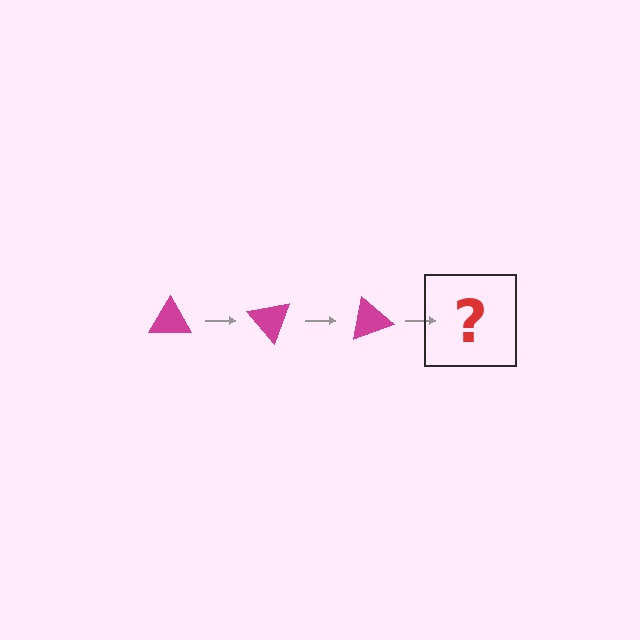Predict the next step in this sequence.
The next step is a magenta triangle rotated 150 degrees.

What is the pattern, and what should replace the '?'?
The pattern is that the triangle rotates 50 degrees each step. The '?' should be a magenta triangle rotated 150 degrees.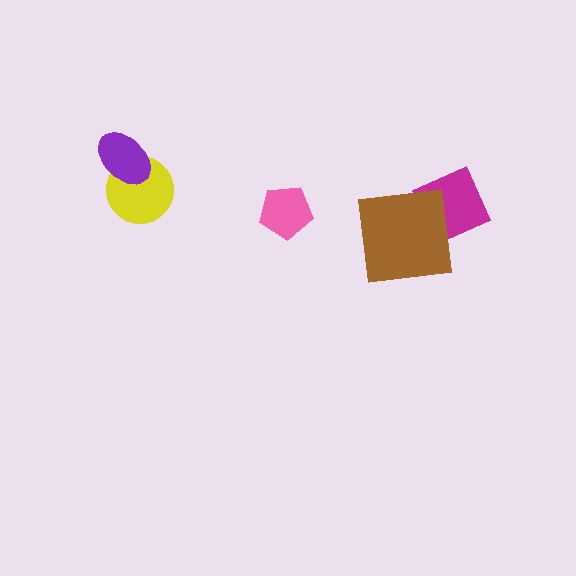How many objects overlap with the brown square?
1 object overlaps with the brown square.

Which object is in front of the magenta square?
The brown square is in front of the magenta square.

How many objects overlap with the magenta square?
1 object overlaps with the magenta square.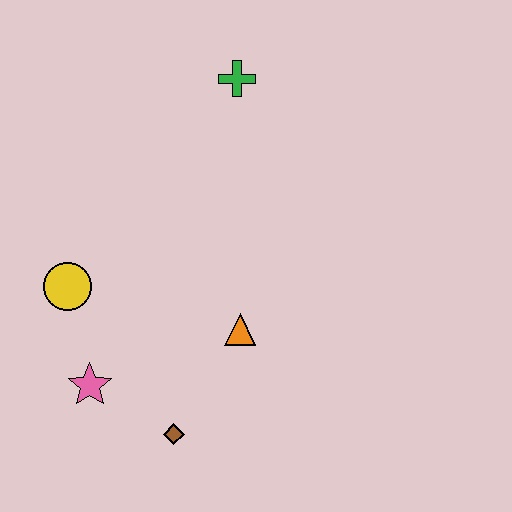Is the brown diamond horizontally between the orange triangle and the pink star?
Yes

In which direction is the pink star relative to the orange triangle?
The pink star is to the left of the orange triangle.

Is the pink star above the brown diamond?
Yes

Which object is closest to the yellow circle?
The pink star is closest to the yellow circle.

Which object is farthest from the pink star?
The green cross is farthest from the pink star.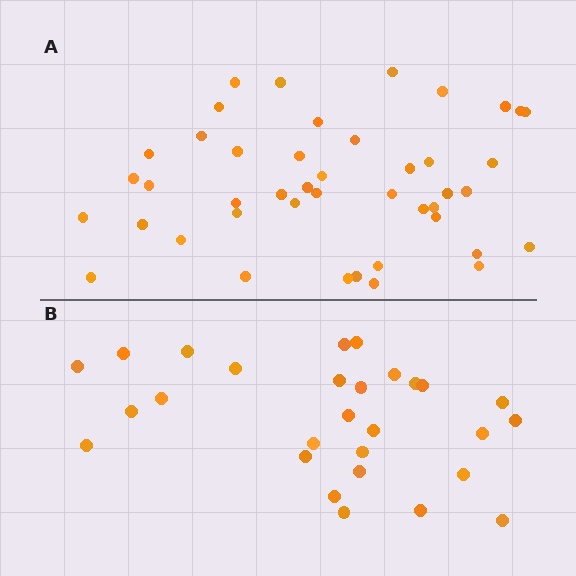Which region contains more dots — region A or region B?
Region A (the top region) has more dots.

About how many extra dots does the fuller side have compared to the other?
Region A has approximately 15 more dots than region B.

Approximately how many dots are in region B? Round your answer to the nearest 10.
About 30 dots. (The exact count is 28, which rounds to 30.)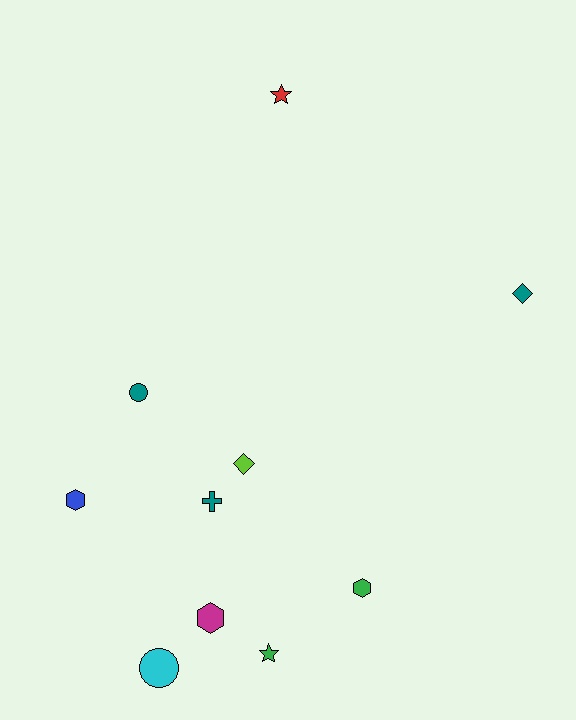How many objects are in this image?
There are 10 objects.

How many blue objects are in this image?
There is 1 blue object.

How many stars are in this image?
There are 2 stars.